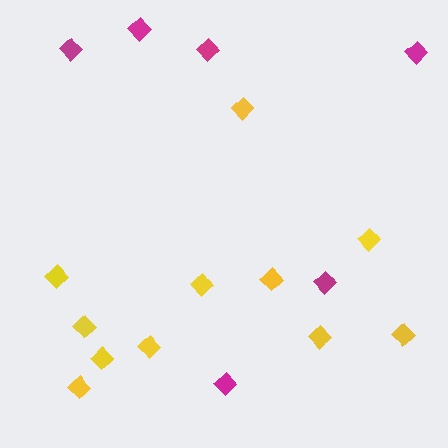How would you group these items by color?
There are 2 groups: one group of magenta diamonds (6) and one group of yellow diamonds (11).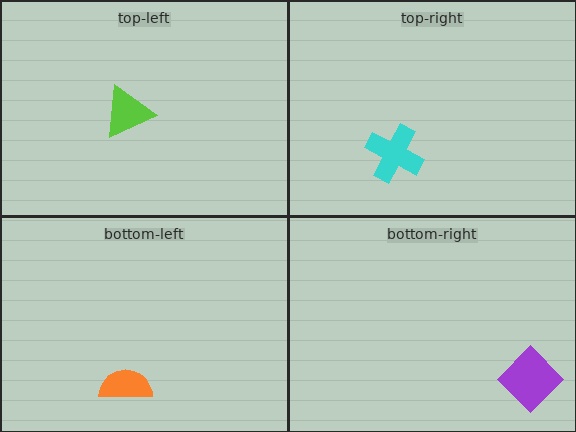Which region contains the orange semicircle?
The bottom-left region.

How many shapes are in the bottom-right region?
1.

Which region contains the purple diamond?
The bottom-right region.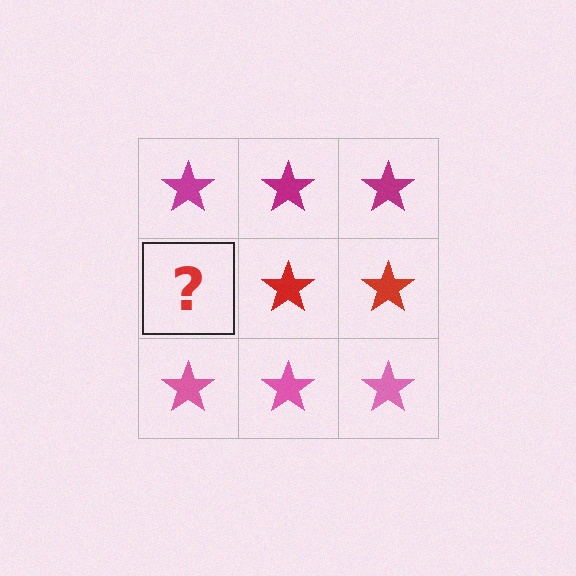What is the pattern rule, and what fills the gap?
The rule is that each row has a consistent color. The gap should be filled with a red star.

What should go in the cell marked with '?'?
The missing cell should contain a red star.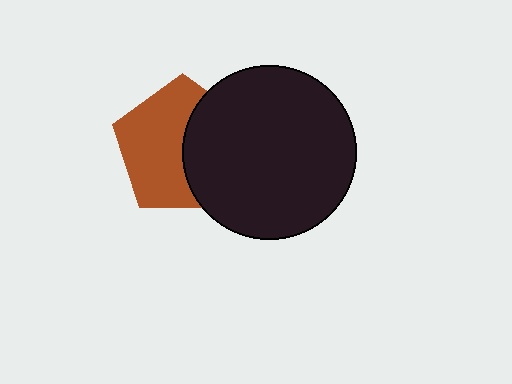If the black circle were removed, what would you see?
You would see the complete brown pentagon.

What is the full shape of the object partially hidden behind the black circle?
The partially hidden object is a brown pentagon.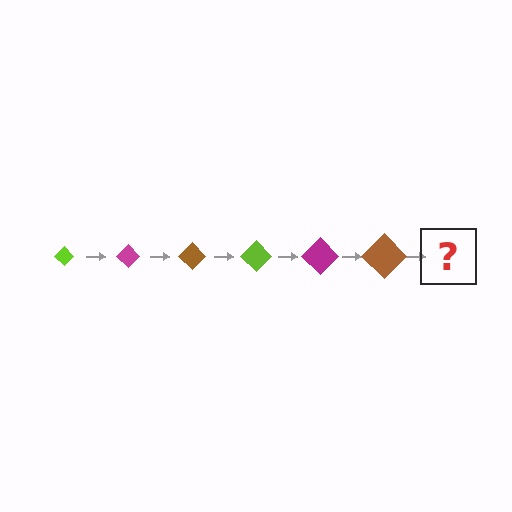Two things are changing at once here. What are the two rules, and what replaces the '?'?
The two rules are that the diamond grows larger each step and the color cycles through lime, magenta, and brown. The '?' should be a lime diamond, larger than the previous one.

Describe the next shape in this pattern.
It should be a lime diamond, larger than the previous one.